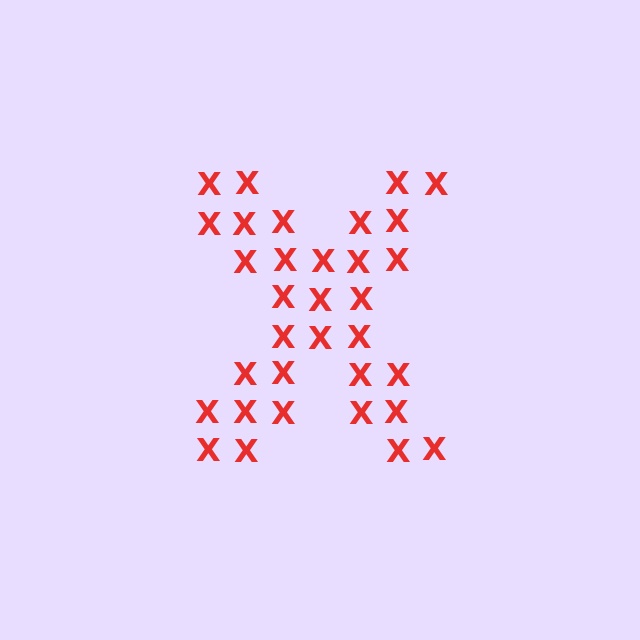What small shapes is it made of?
It is made of small letter X's.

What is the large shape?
The large shape is the letter X.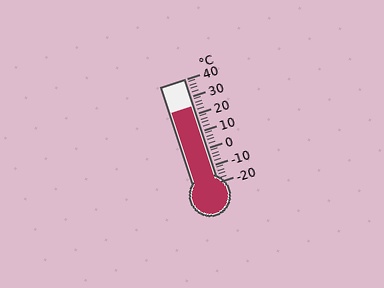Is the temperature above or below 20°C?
The temperature is above 20°C.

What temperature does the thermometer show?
The thermometer shows approximately 24°C.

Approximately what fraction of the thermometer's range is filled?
The thermometer is filled to approximately 75% of its range.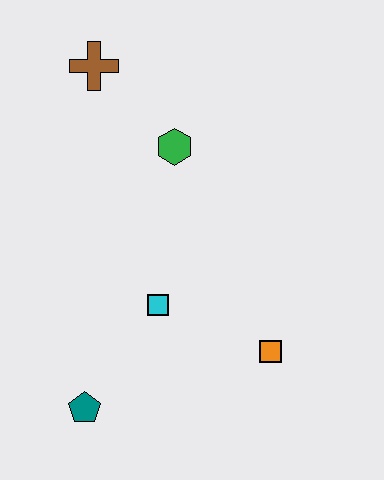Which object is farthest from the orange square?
The brown cross is farthest from the orange square.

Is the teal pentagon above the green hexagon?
No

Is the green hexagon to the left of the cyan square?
No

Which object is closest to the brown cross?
The green hexagon is closest to the brown cross.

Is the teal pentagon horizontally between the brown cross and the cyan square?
No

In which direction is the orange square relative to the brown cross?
The orange square is below the brown cross.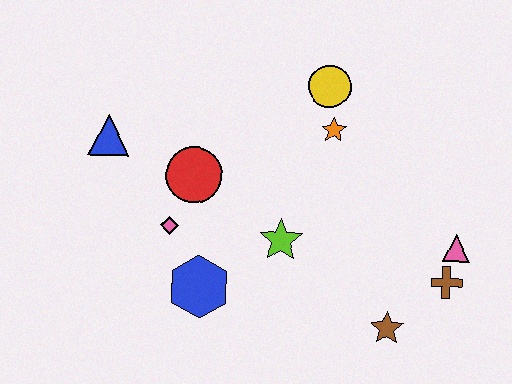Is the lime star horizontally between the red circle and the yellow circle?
Yes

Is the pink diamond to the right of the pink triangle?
No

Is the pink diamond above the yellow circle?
No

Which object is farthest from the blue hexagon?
The pink triangle is farthest from the blue hexagon.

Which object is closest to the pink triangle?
The brown cross is closest to the pink triangle.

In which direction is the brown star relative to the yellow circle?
The brown star is below the yellow circle.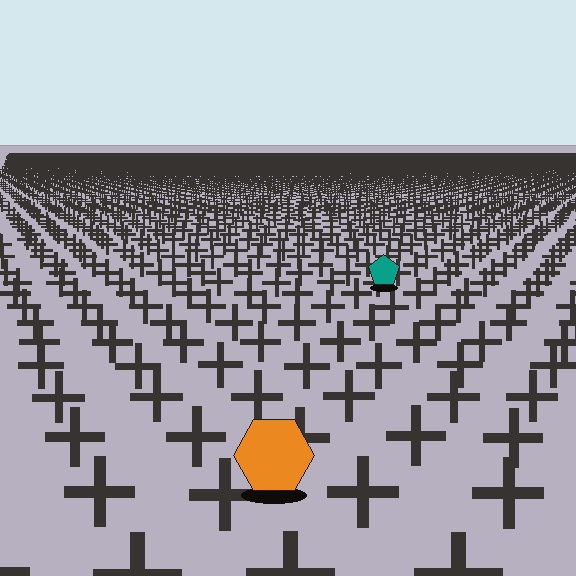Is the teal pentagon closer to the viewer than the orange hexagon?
No. The orange hexagon is closer — you can tell from the texture gradient: the ground texture is coarser near it.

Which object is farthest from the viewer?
The teal pentagon is farthest from the viewer. It appears smaller and the ground texture around it is denser.